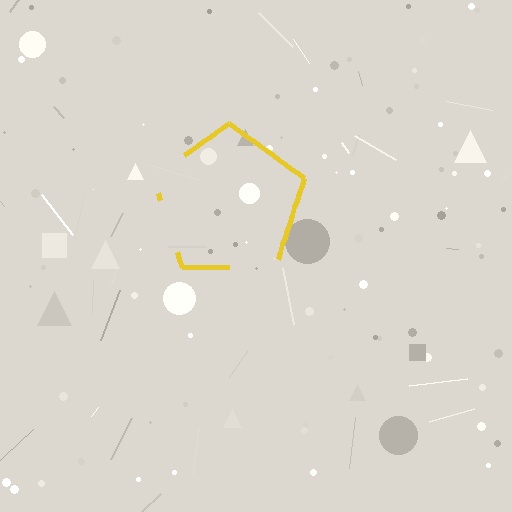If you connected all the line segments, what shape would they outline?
They would outline a pentagon.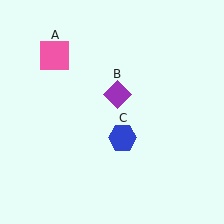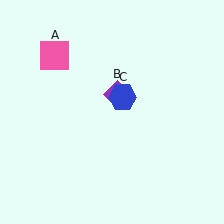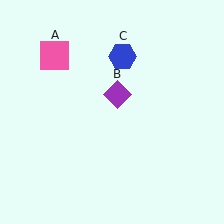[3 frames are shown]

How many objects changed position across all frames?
1 object changed position: blue hexagon (object C).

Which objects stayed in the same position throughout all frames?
Pink square (object A) and purple diamond (object B) remained stationary.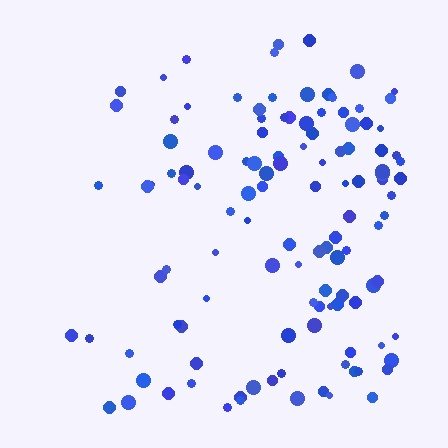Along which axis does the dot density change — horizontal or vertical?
Horizontal.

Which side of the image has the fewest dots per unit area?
The left.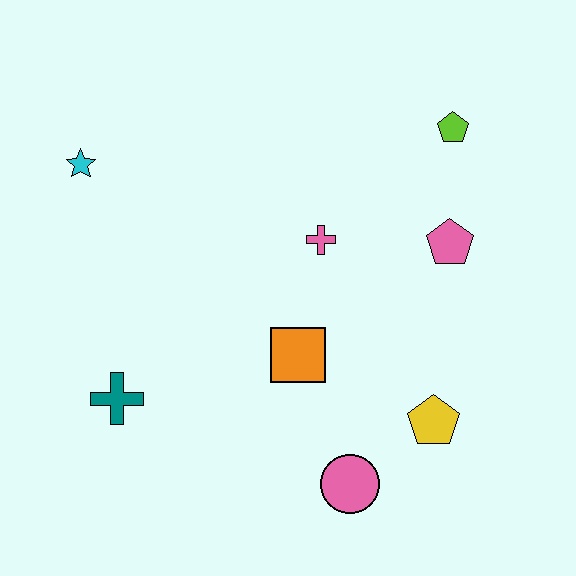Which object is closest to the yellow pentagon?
The pink circle is closest to the yellow pentagon.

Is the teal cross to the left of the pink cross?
Yes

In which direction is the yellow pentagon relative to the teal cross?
The yellow pentagon is to the right of the teal cross.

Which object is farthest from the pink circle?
The cyan star is farthest from the pink circle.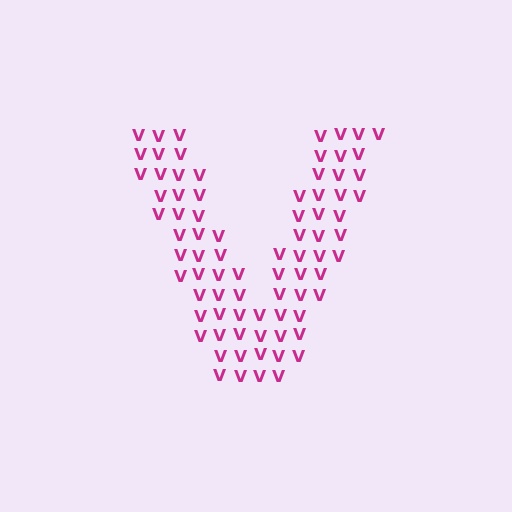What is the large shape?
The large shape is the letter V.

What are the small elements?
The small elements are letter V's.